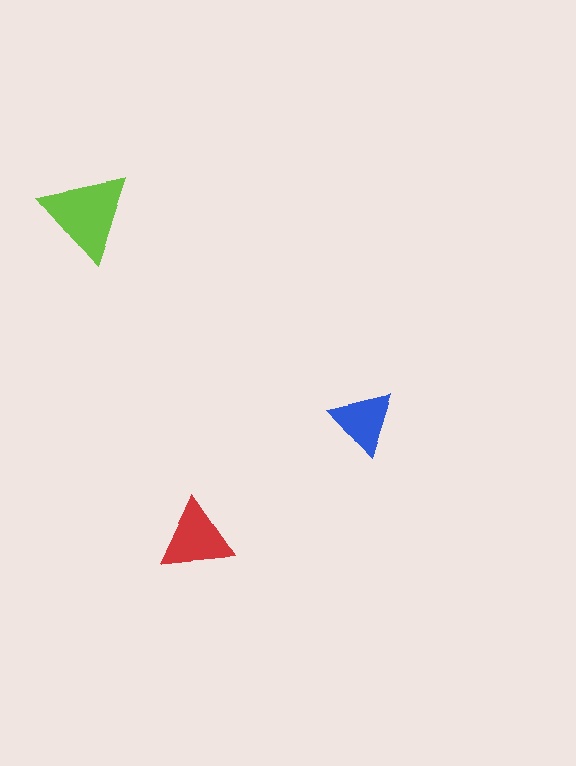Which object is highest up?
The lime triangle is topmost.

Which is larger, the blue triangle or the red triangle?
The red one.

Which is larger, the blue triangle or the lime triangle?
The lime one.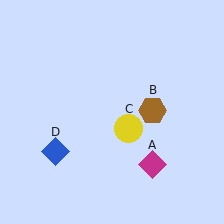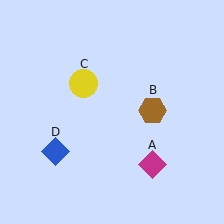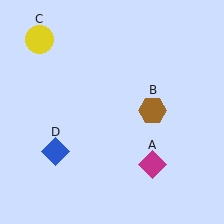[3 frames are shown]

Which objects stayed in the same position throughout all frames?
Magenta diamond (object A) and brown hexagon (object B) and blue diamond (object D) remained stationary.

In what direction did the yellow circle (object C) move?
The yellow circle (object C) moved up and to the left.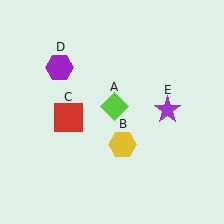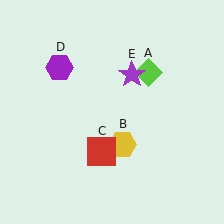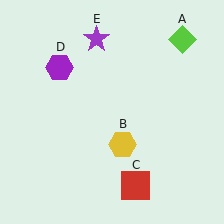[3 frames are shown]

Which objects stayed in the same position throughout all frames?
Yellow hexagon (object B) and purple hexagon (object D) remained stationary.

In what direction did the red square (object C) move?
The red square (object C) moved down and to the right.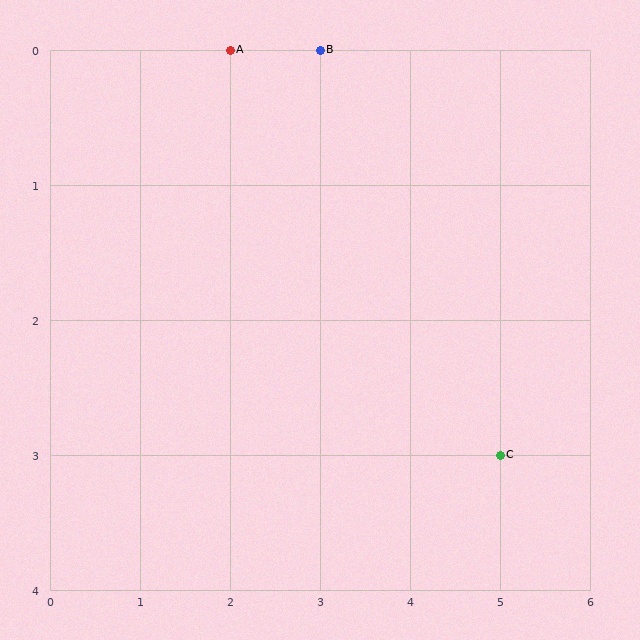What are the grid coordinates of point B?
Point B is at grid coordinates (3, 0).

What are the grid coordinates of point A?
Point A is at grid coordinates (2, 0).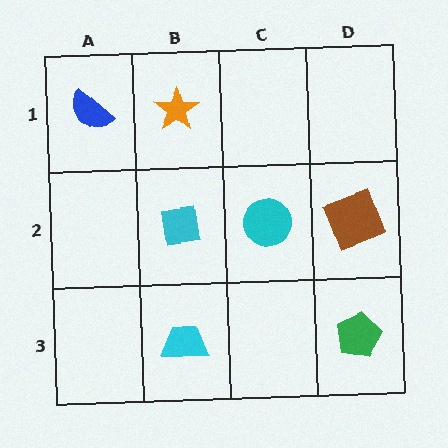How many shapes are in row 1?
2 shapes.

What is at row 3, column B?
A cyan trapezoid.